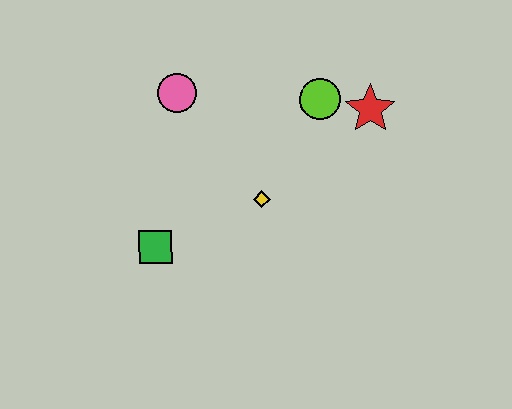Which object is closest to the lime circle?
The red star is closest to the lime circle.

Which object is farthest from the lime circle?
The green square is farthest from the lime circle.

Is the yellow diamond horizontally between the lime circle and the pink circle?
Yes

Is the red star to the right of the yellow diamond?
Yes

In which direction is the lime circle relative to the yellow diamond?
The lime circle is above the yellow diamond.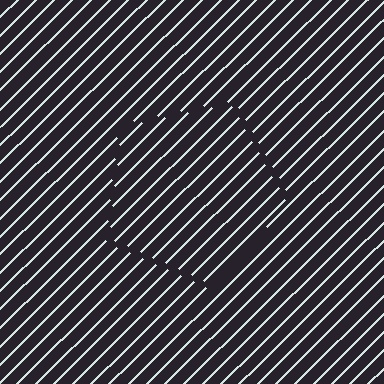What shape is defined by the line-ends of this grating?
An illusory pentagon. The interior of the shape contains the same grating, shifted by half a period — the contour is defined by the phase discontinuity where line-ends from the inner and outer gratings abut.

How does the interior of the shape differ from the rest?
The interior of the shape contains the same grating, shifted by half a period — the contour is defined by the phase discontinuity where line-ends from the inner and outer gratings abut.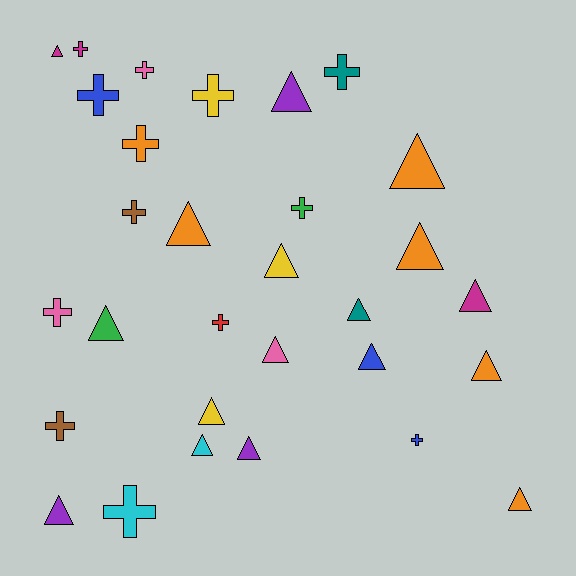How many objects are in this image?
There are 30 objects.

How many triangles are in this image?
There are 17 triangles.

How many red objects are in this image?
There is 1 red object.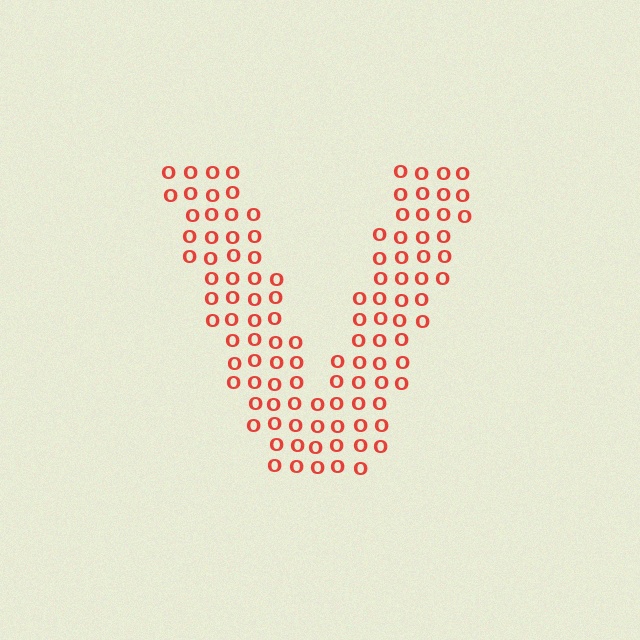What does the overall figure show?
The overall figure shows the letter V.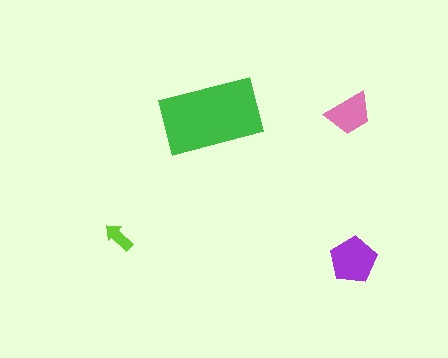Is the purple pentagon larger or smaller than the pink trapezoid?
Larger.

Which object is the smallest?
The lime arrow.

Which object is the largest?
The green rectangle.